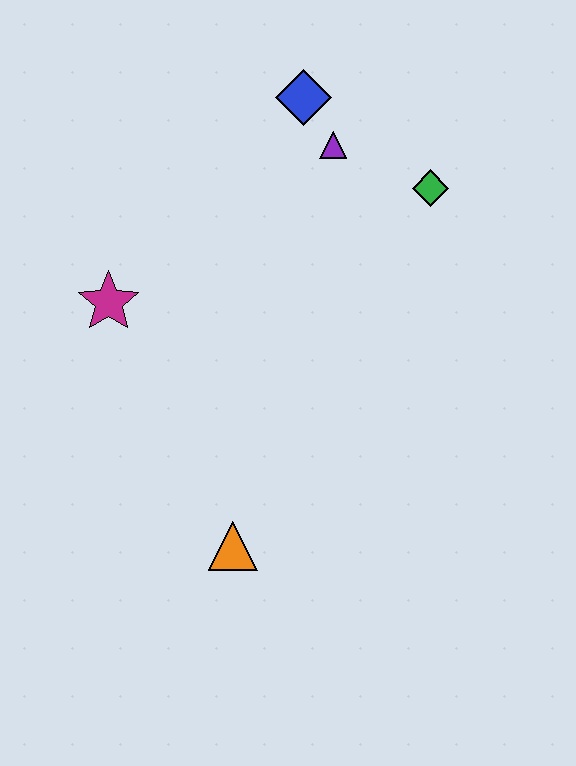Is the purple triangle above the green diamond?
Yes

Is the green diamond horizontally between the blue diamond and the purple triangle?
No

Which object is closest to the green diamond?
The purple triangle is closest to the green diamond.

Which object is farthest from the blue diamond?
The orange triangle is farthest from the blue diamond.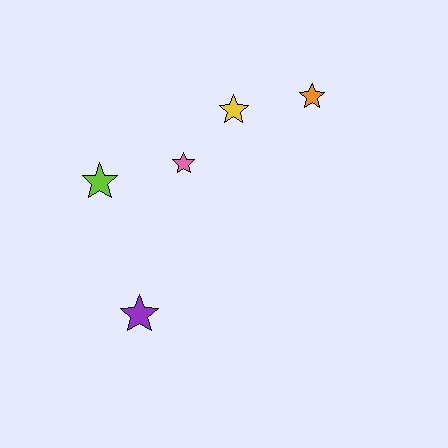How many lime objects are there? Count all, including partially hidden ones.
There is 1 lime object.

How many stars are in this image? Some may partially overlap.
There are 5 stars.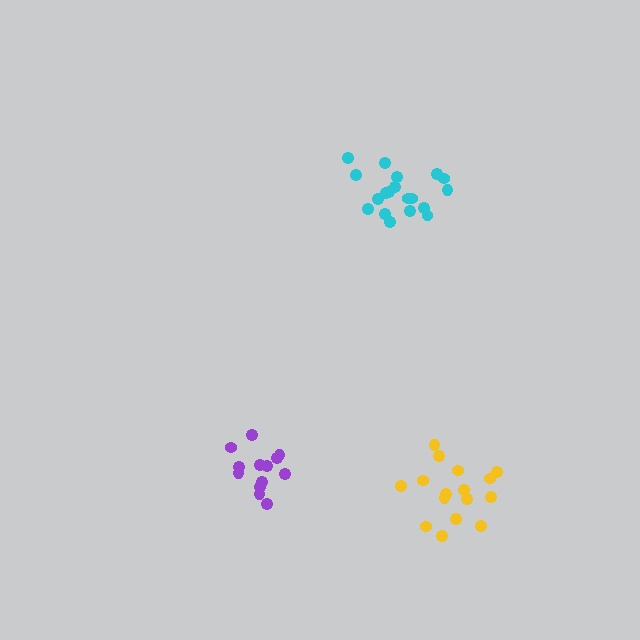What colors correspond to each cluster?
The clusters are colored: purple, cyan, yellow.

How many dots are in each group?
Group 1: 13 dots, Group 2: 19 dots, Group 3: 16 dots (48 total).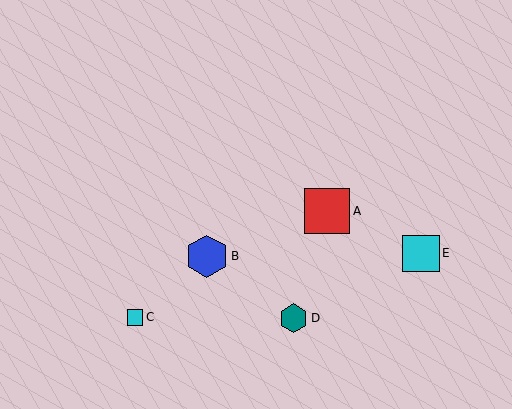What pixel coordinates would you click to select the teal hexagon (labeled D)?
Click at (294, 318) to select the teal hexagon D.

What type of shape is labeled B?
Shape B is a blue hexagon.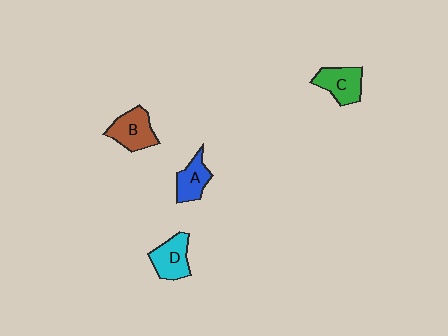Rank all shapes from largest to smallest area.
From largest to smallest: B (brown), C (green), D (cyan), A (blue).